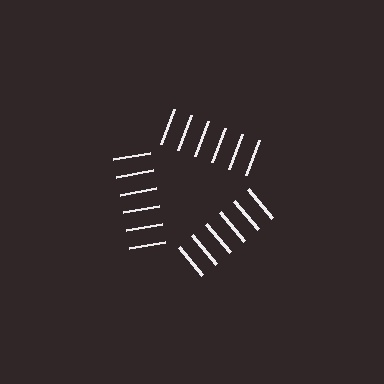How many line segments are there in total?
18 — 6 along each of the 3 edges.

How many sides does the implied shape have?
3 sides — the line-ends trace a triangle.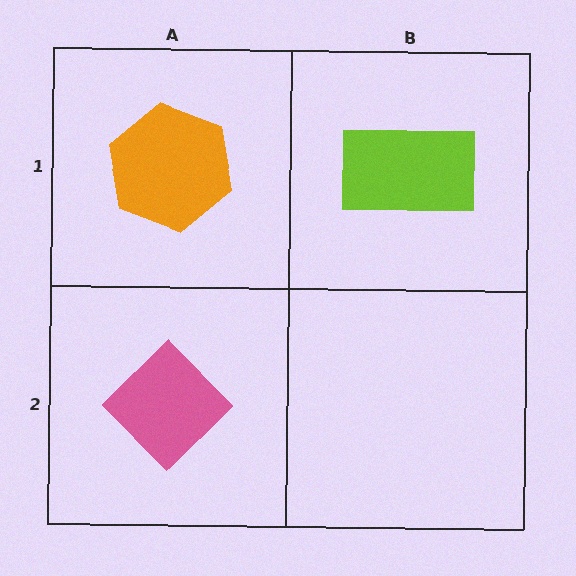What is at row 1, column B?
A lime rectangle.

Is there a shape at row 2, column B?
No, that cell is empty.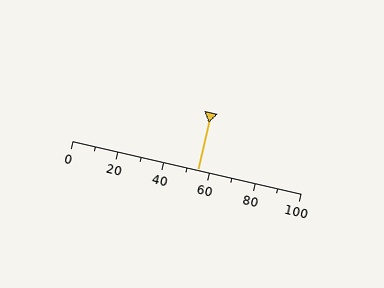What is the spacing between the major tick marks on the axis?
The major ticks are spaced 20 apart.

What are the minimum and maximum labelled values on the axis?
The axis runs from 0 to 100.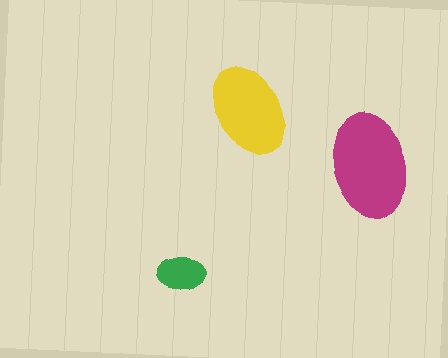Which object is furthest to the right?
The magenta ellipse is rightmost.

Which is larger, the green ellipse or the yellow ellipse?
The yellow one.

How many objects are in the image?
There are 3 objects in the image.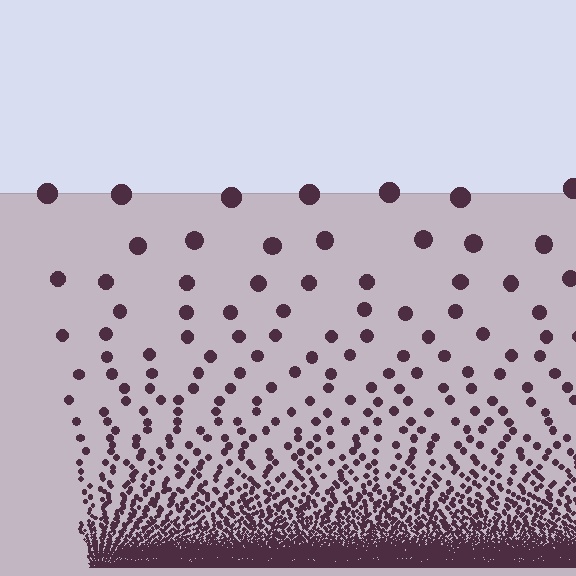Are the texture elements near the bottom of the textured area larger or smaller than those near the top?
Smaller. The gradient is inverted — elements near the bottom are smaller and denser.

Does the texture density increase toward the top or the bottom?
Density increases toward the bottom.